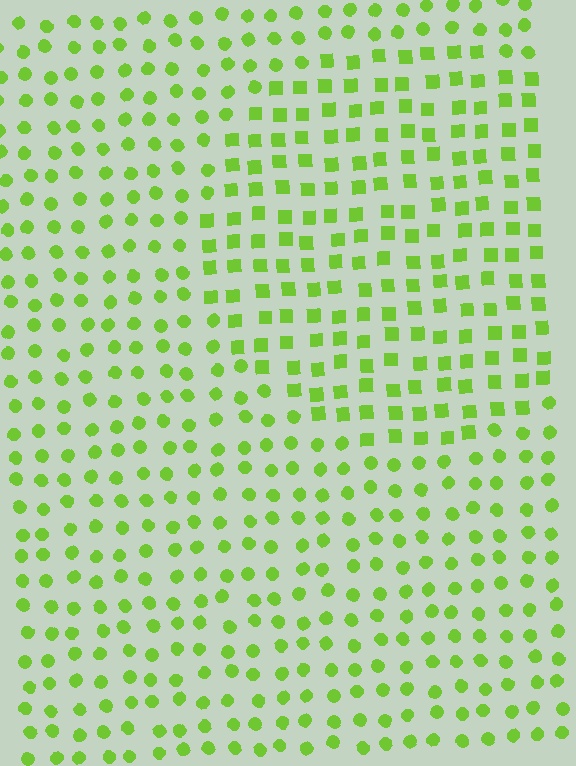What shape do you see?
I see a circle.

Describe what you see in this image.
The image is filled with small lime elements arranged in a uniform grid. A circle-shaped region contains squares, while the surrounding area contains circles. The boundary is defined purely by the change in element shape.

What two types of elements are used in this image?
The image uses squares inside the circle region and circles outside it.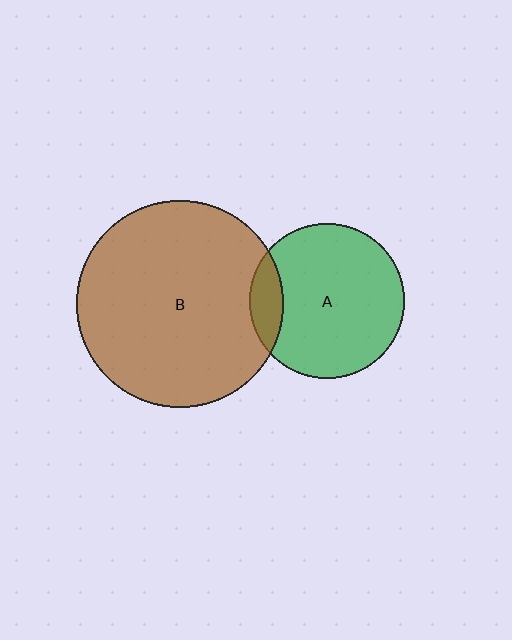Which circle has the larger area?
Circle B (brown).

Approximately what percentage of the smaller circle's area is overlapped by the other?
Approximately 15%.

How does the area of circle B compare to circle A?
Approximately 1.8 times.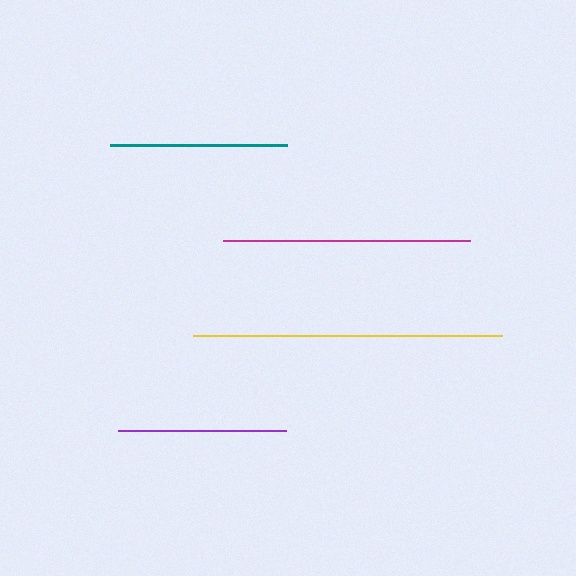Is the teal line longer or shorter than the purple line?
The teal line is longer than the purple line.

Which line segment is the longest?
The yellow line is the longest at approximately 310 pixels.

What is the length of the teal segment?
The teal segment is approximately 176 pixels long.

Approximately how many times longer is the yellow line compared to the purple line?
The yellow line is approximately 1.8 times the length of the purple line.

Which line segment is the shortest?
The purple line is the shortest at approximately 168 pixels.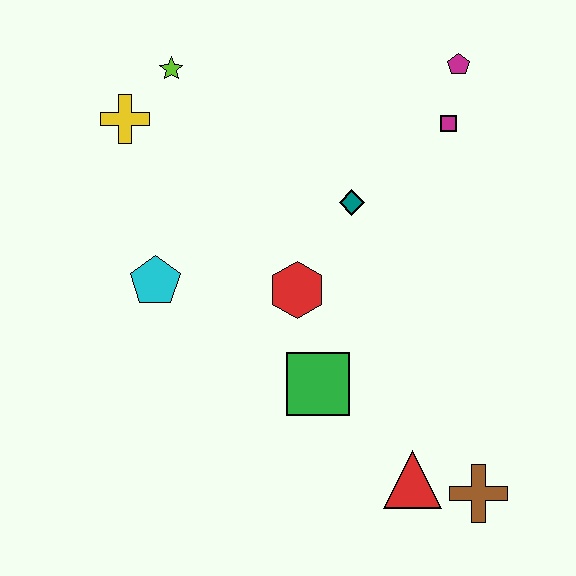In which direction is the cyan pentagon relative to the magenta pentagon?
The cyan pentagon is to the left of the magenta pentagon.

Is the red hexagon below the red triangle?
No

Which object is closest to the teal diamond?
The red hexagon is closest to the teal diamond.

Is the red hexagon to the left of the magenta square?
Yes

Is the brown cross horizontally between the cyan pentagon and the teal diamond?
No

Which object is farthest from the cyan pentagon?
The brown cross is farthest from the cyan pentagon.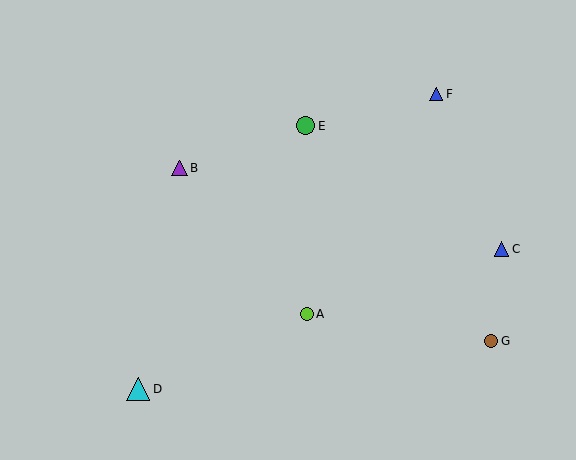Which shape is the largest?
The cyan triangle (labeled D) is the largest.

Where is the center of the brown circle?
The center of the brown circle is at (491, 341).